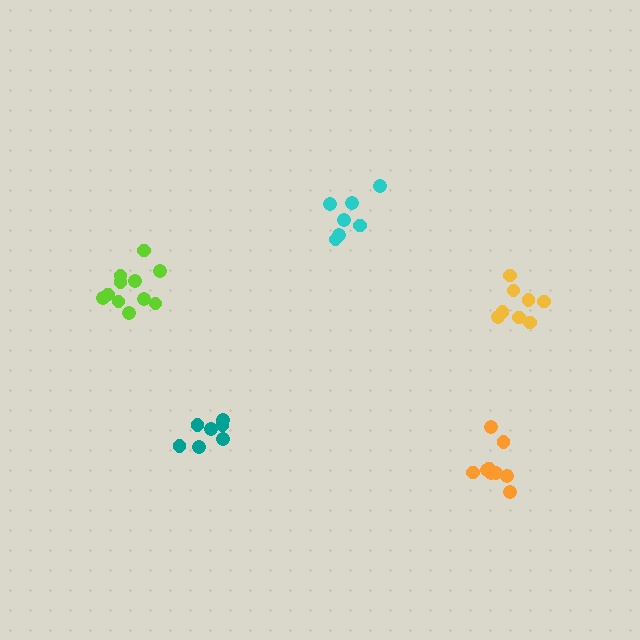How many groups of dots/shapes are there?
There are 5 groups.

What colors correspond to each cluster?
The clusters are colored: teal, cyan, orange, lime, yellow.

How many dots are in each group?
Group 1: 7 dots, Group 2: 7 dots, Group 3: 9 dots, Group 4: 11 dots, Group 5: 8 dots (42 total).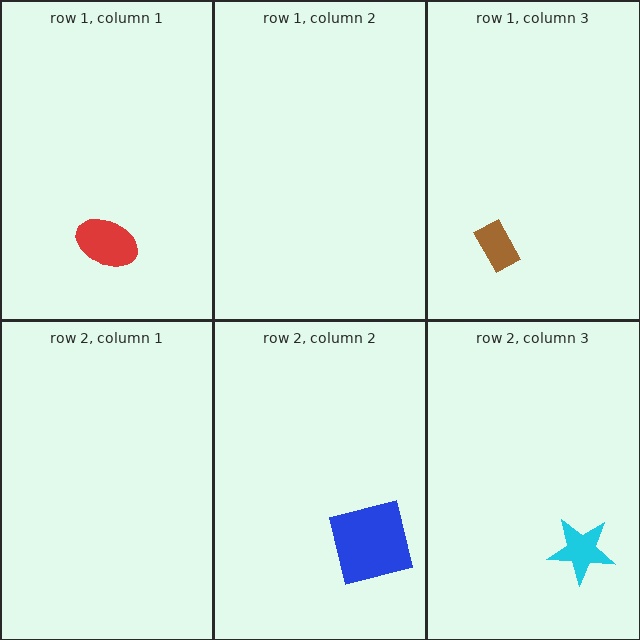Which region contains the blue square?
The row 2, column 2 region.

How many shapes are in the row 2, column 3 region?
1.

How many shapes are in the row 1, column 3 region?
1.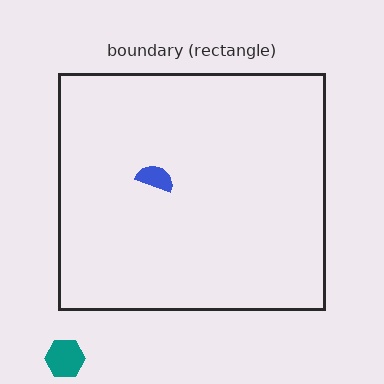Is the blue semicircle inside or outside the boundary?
Inside.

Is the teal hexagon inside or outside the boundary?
Outside.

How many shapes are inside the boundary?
1 inside, 1 outside.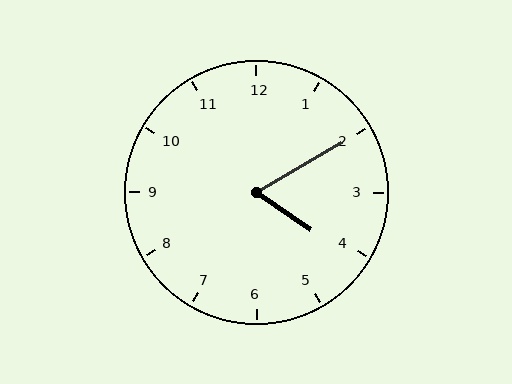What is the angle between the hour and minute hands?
Approximately 65 degrees.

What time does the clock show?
4:10.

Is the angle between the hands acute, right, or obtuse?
It is acute.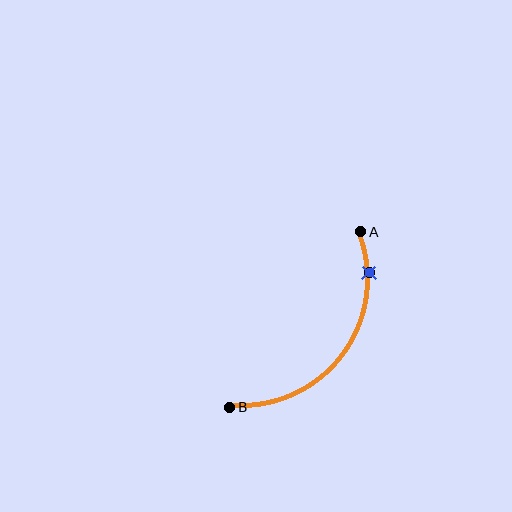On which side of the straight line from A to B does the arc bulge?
The arc bulges below and to the right of the straight line connecting A and B.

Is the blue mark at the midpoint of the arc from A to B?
No. The blue mark lies on the arc but is closer to endpoint A. The arc midpoint would be at the point on the curve equidistant along the arc from both A and B.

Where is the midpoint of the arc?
The arc midpoint is the point on the curve farthest from the straight line joining A and B. It sits below and to the right of that line.